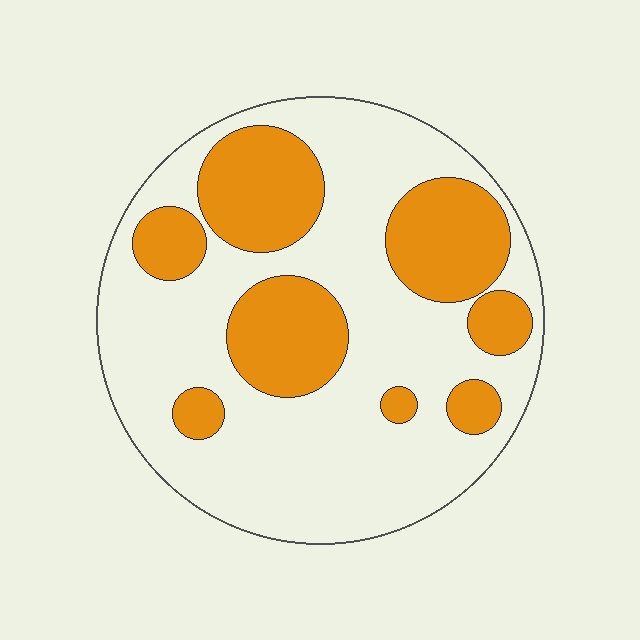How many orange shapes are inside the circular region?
8.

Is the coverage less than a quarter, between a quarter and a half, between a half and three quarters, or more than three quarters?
Between a quarter and a half.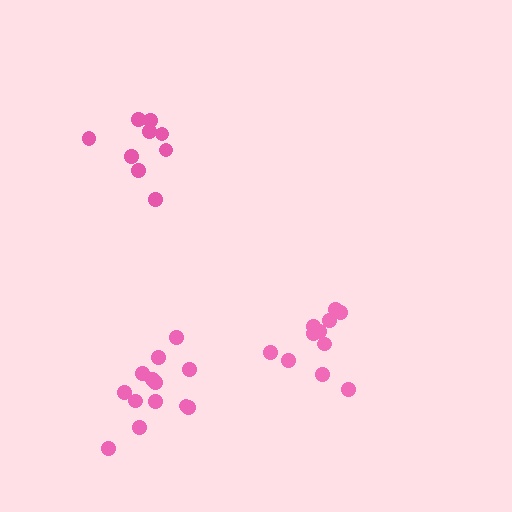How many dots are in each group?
Group 1: 13 dots, Group 2: 11 dots, Group 3: 9 dots (33 total).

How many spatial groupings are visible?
There are 3 spatial groupings.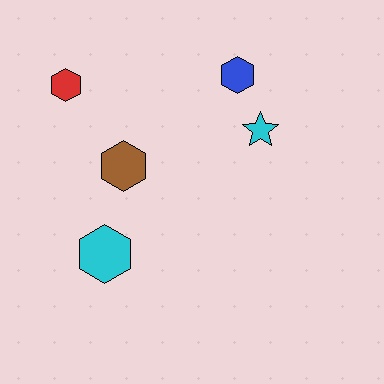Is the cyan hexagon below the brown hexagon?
Yes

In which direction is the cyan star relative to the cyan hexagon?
The cyan star is to the right of the cyan hexagon.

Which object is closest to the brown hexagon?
The cyan hexagon is closest to the brown hexagon.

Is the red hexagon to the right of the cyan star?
No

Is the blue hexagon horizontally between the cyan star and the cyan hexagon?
Yes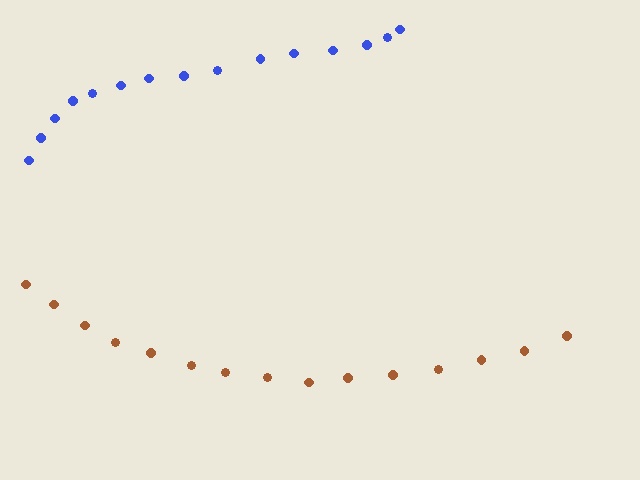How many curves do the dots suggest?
There are 2 distinct paths.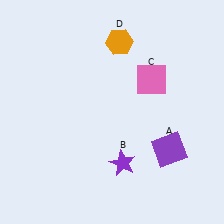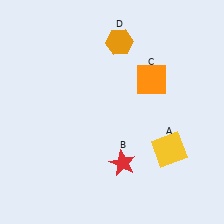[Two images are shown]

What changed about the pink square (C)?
In Image 1, C is pink. In Image 2, it changed to orange.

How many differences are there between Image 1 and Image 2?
There are 3 differences between the two images.